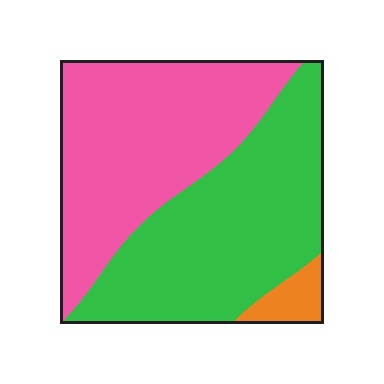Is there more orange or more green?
Green.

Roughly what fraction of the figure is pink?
Pink takes up about one half (1/2) of the figure.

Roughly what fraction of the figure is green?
Green covers roughly 50% of the figure.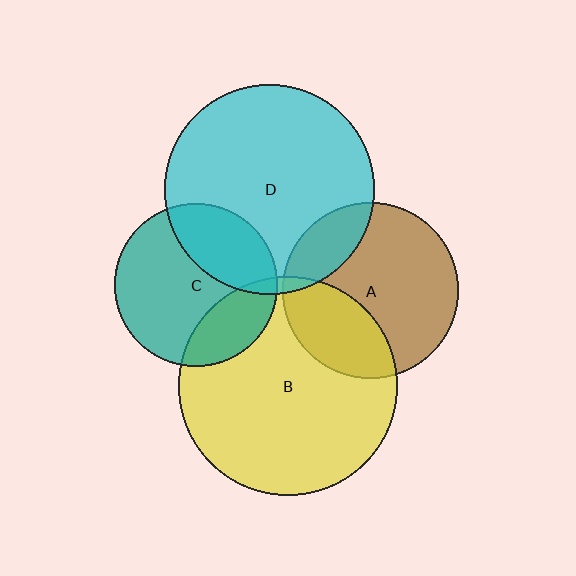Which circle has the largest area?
Circle B (yellow).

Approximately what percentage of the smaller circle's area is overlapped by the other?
Approximately 20%.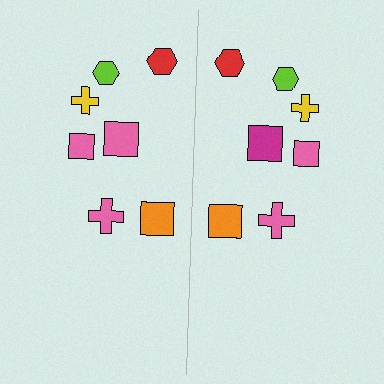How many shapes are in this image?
There are 14 shapes in this image.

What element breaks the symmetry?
The magenta square on the right side breaks the symmetry — its mirror counterpart is pink.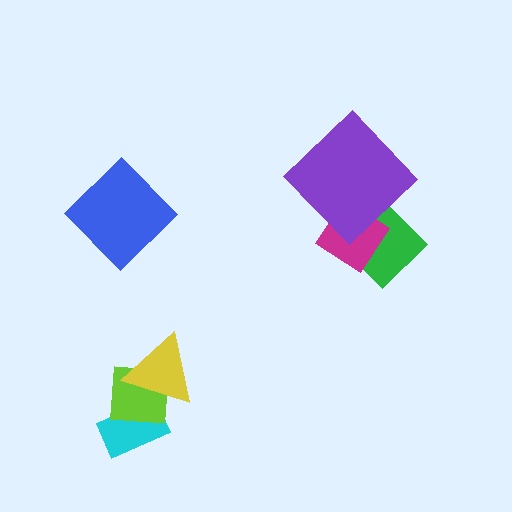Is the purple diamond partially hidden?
No, no other shape covers it.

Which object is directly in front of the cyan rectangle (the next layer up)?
The lime square is directly in front of the cyan rectangle.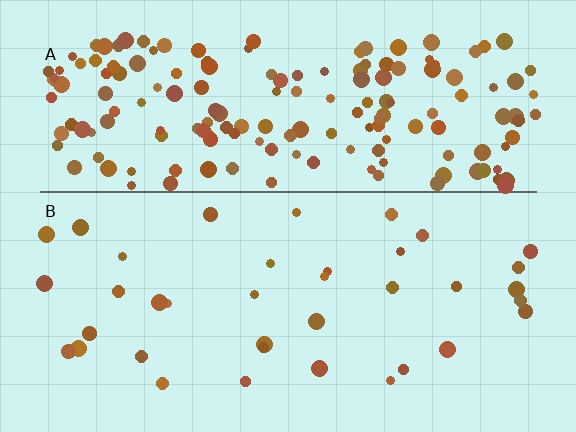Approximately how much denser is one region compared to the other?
Approximately 4.8× — region A over region B.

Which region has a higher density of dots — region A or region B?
A (the top).